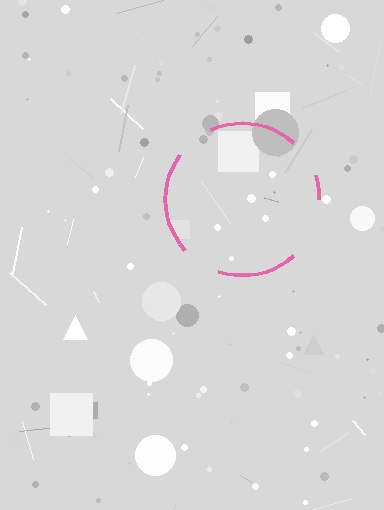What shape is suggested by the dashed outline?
The dashed outline suggests a circle.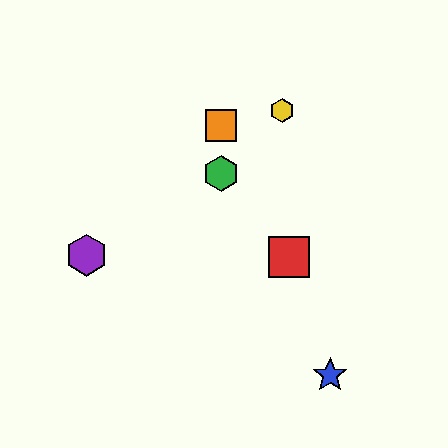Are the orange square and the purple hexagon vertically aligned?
No, the orange square is at x≈221 and the purple hexagon is at x≈86.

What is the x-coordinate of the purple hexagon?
The purple hexagon is at x≈86.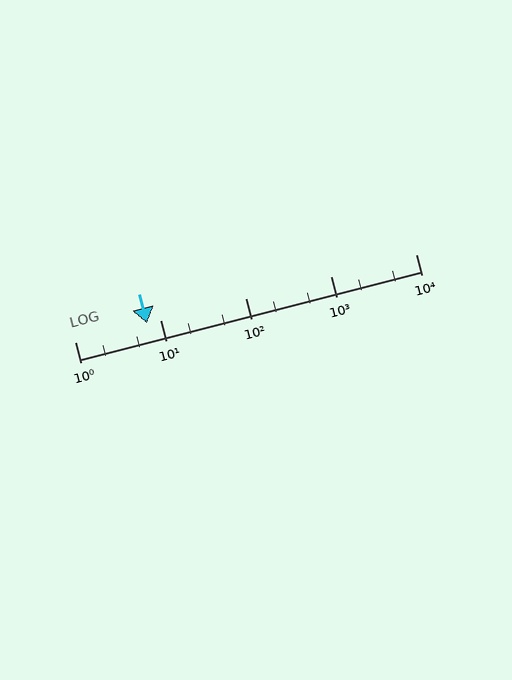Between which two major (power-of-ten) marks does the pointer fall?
The pointer is between 1 and 10.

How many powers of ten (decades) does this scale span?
The scale spans 4 decades, from 1 to 10000.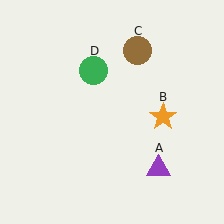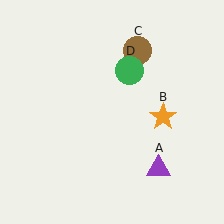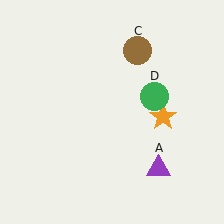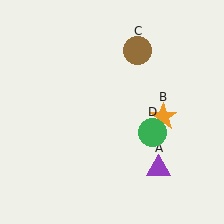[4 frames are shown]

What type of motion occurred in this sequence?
The green circle (object D) rotated clockwise around the center of the scene.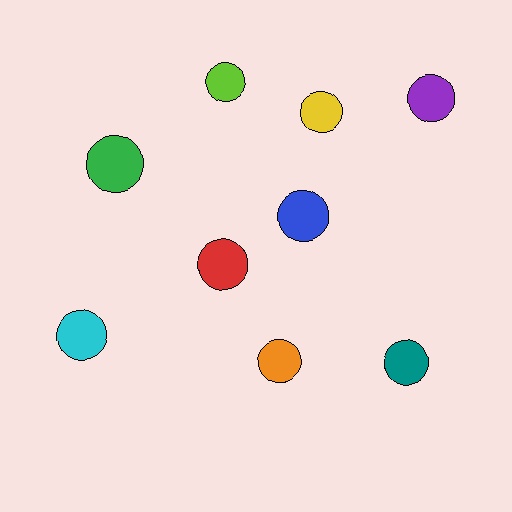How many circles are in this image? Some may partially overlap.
There are 9 circles.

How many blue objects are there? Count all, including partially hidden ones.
There is 1 blue object.